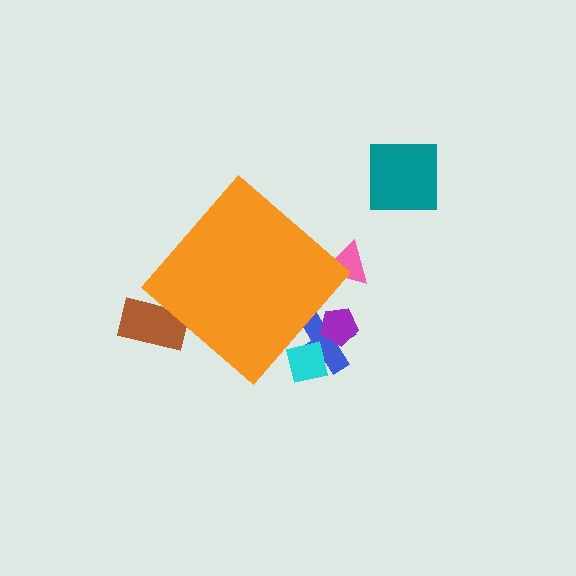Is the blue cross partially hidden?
Yes, the blue cross is partially hidden behind the orange diamond.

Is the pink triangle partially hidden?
Yes, the pink triangle is partially hidden behind the orange diamond.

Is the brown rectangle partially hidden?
Yes, the brown rectangle is partially hidden behind the orange diamond.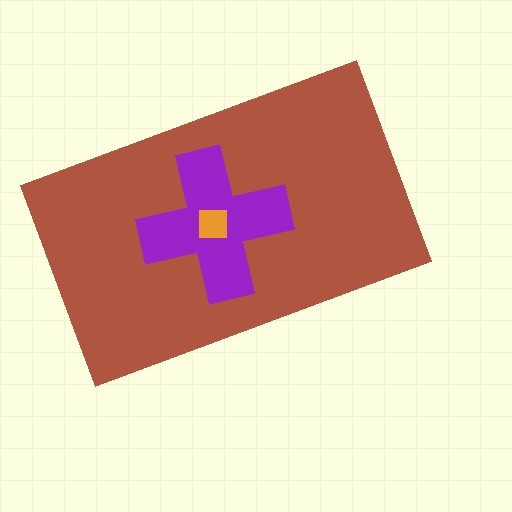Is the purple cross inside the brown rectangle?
Yes.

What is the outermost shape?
The brown rectangle.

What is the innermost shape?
The orange square.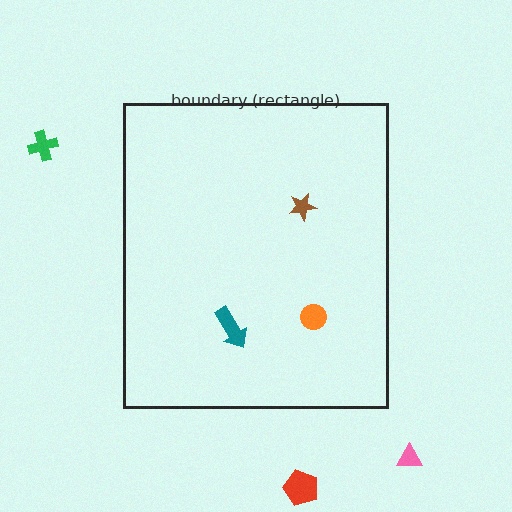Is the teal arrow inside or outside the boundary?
Inside.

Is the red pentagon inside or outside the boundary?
Outside.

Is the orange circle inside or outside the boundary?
Inside.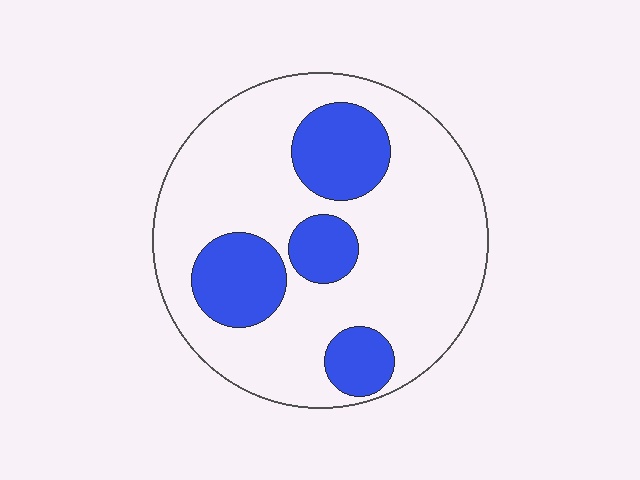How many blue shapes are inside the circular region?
4.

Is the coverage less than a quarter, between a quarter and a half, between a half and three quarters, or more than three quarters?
Between a quarter and a half.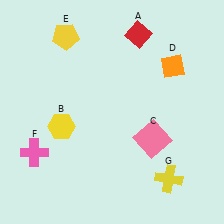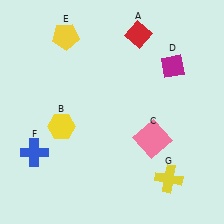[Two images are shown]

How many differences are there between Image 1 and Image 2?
There are 2 differences between the two images.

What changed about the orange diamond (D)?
In Image 1, D is orange. In Image 2, it changed to magenta.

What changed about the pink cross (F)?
In Image 1, F is pink. In Image 2, it changed to blue.